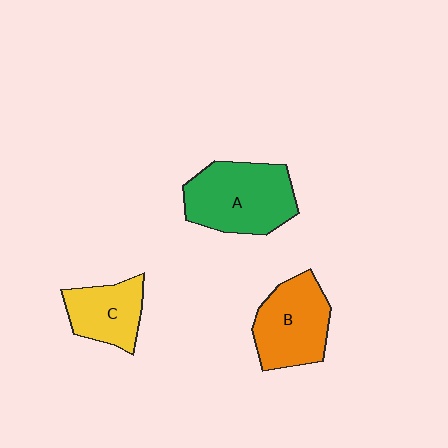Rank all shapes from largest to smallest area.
From largest to smallest: A (green), B (orange), C (yellow).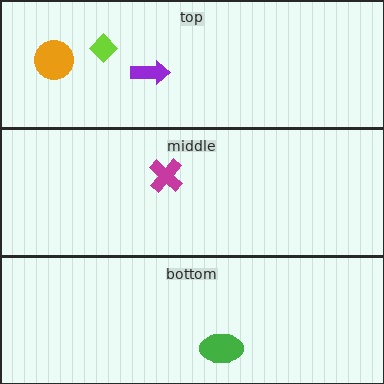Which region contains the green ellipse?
The bottom region.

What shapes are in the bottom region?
The green ellipse.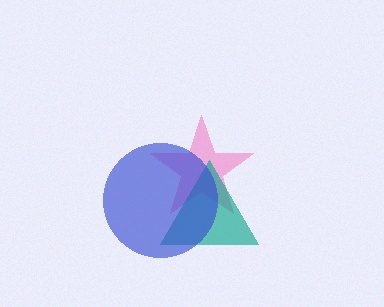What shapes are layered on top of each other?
The layered shapes are: a pink star, a teal triangle, a blue circle.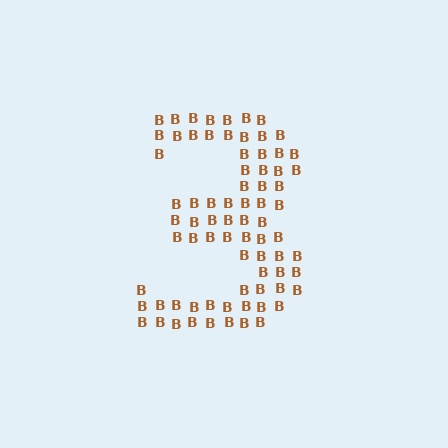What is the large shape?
The large shape is the digit 3.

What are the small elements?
The small elements are letter B's.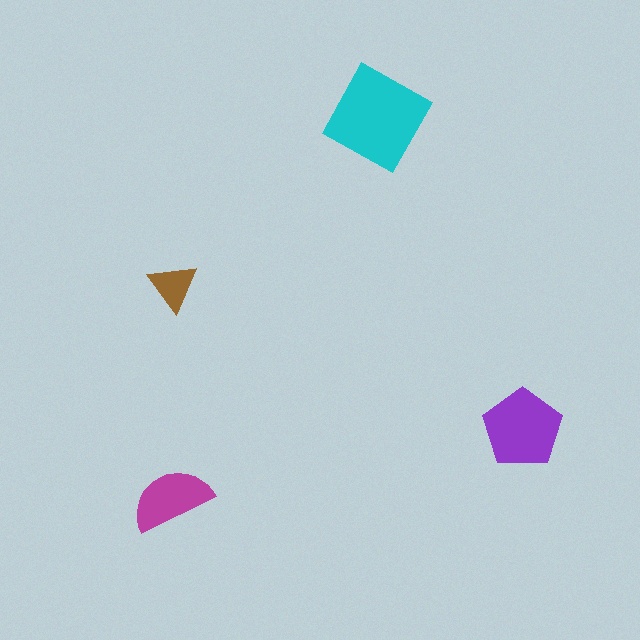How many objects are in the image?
There are 4 objects in the image.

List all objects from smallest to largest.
The brown triangle, the magenta semicircle, the purple pentagon, the cyan square.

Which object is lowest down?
The magenta semicircle is bottommost.